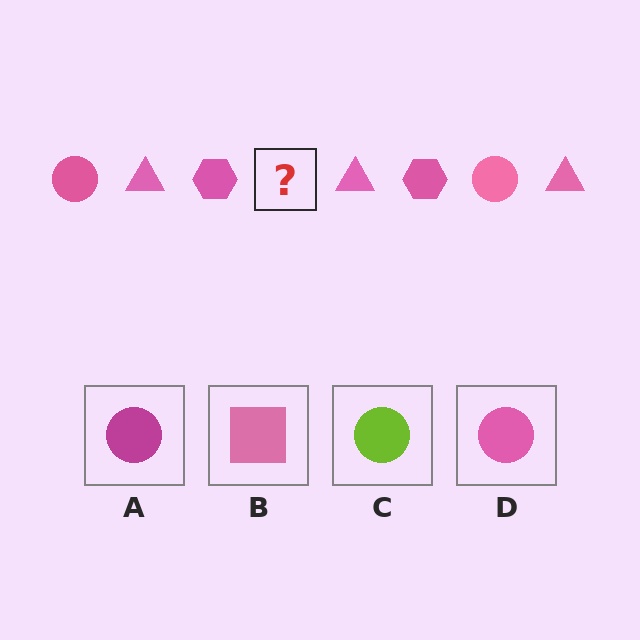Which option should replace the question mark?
Option D.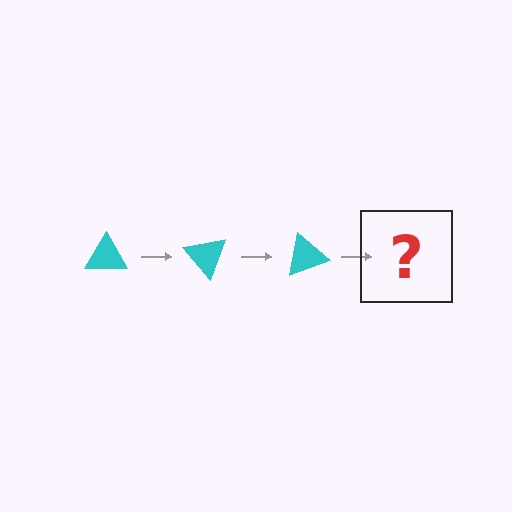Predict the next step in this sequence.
The next step is a cyan triangle rotated 150 degrees.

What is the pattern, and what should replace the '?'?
The pattern is that the triangle rotates 50 degrees each step. The '?' should be a cyan triangle rotated 150 degrees.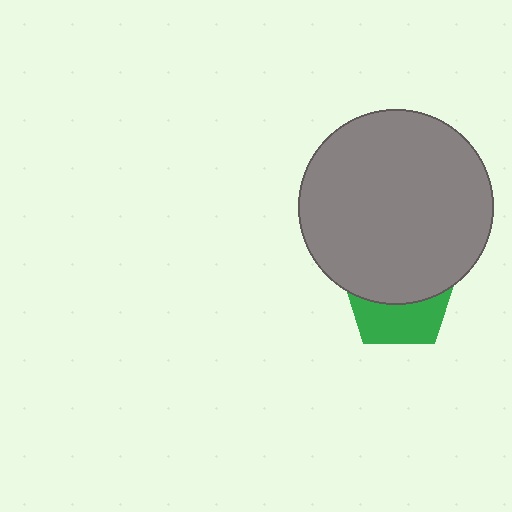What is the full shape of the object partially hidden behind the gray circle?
The partially hidden object is a green pentagon.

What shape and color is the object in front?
The object in front is a gray circle.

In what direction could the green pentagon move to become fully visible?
The green pentagon could move down. That would shift it out from behind the gray circle entirely.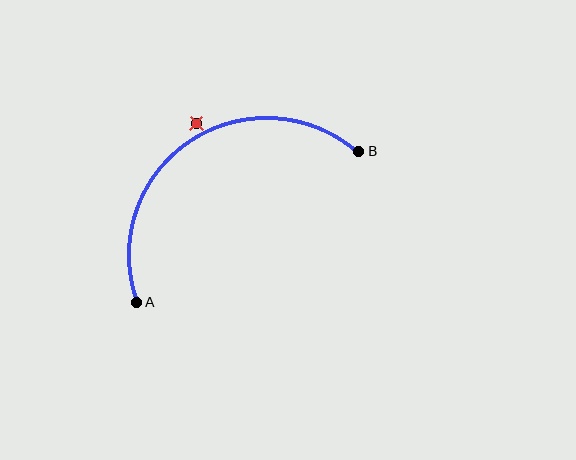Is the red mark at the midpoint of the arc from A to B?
No — the red mark does not lie on the arc at all. It sits slightly outside the curve.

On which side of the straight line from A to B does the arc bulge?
The arc bulges above and to the left of the straight line connecting A and B.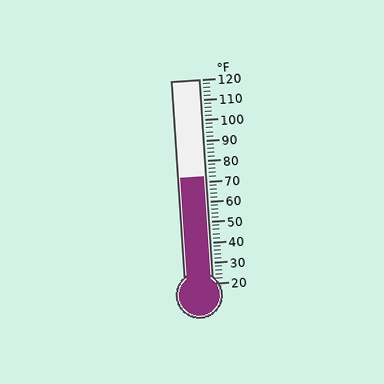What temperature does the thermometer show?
The thermometer shows approximately 72°F.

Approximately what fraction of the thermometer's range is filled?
The thermometer is filled to approximately 50% of its range.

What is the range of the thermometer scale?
The thermometer scale ranges from 20°F to 120°F.